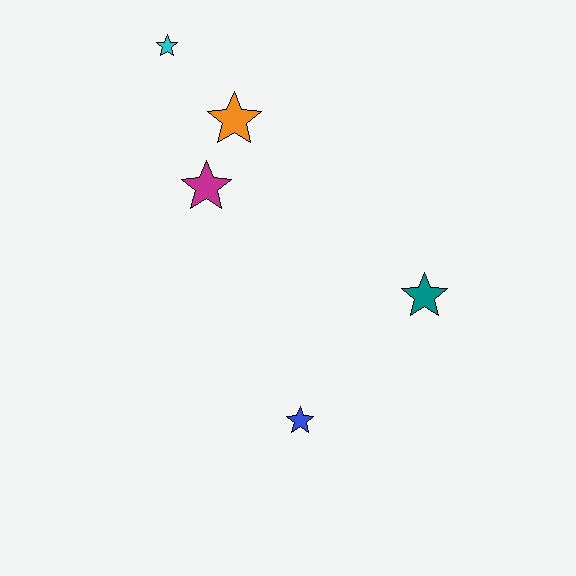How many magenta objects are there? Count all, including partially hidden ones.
There is 1 magenta object.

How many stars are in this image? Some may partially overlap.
There are 5 stars.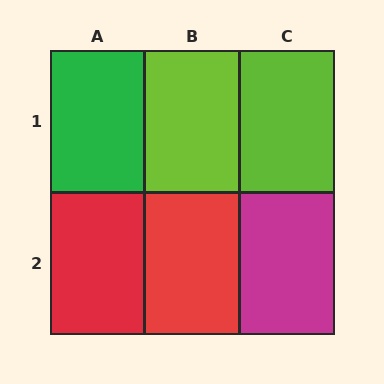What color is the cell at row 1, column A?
Green.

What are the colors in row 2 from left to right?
Red, red, magenta.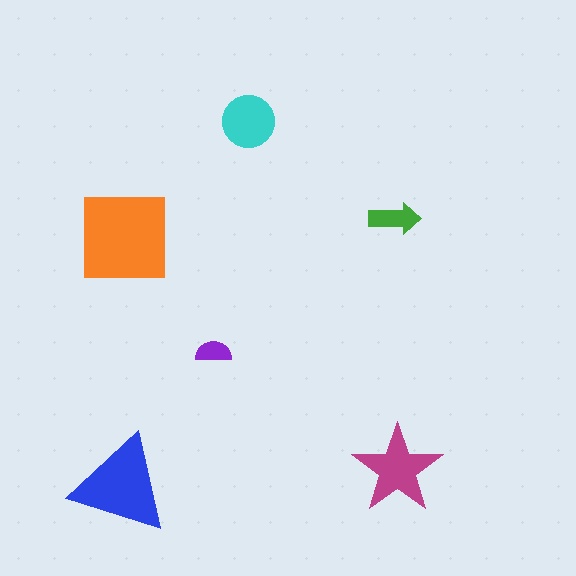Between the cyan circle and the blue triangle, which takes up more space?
The blue triangle.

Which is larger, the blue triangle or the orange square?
The orange square.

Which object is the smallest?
The purple semicircle.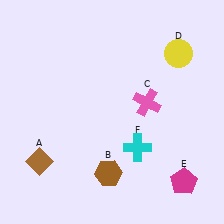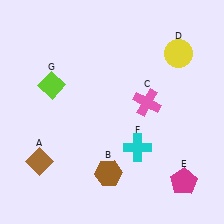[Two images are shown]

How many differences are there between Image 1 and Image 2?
There is 1 difference between the two images.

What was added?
A lime diamond (G) was added in Image 2.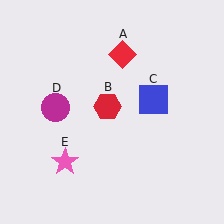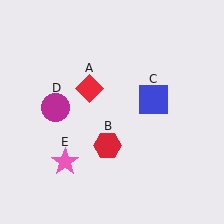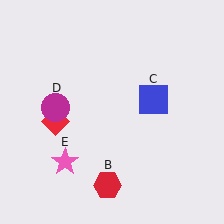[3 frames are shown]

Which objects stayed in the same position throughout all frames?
Blue square (object C) and magenta circle (object D) and pink star (object E) remained stationary.